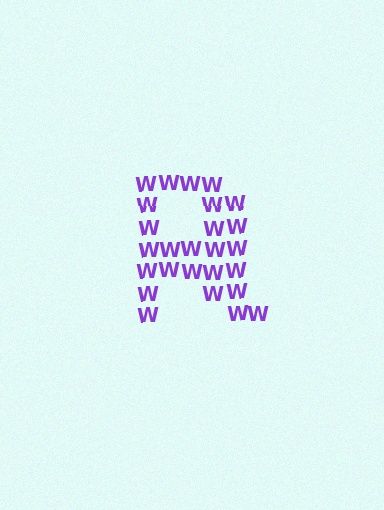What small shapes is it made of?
It is made of small letter W's.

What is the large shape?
The large shape is the letter R.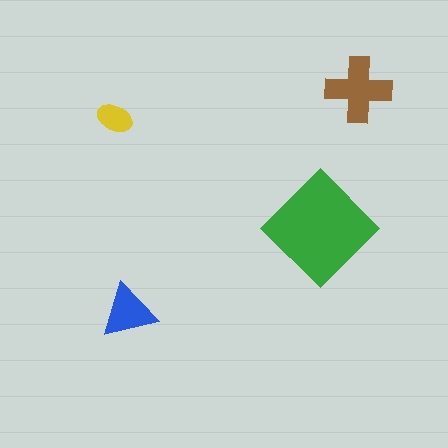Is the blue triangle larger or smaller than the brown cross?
Smaller.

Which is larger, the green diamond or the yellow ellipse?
The green diamond.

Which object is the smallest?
The yellow ellipse.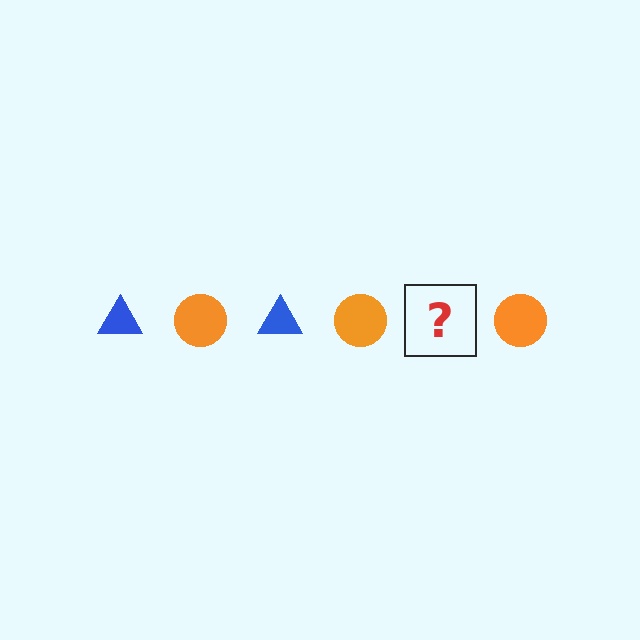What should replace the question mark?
The question mark should be replaced with a blue triangle.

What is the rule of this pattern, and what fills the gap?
The rule is that the pattern alternates between blue triangle and orange circle. The gap should be filled with a blue triangle.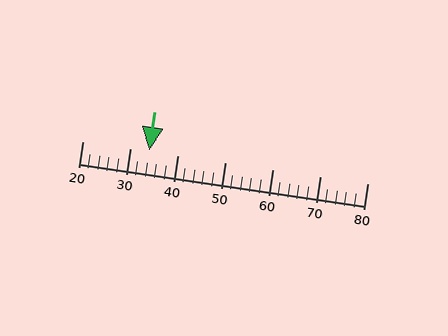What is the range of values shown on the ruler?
The ruler shows values from 20 to 80.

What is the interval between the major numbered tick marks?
The major tick marks are spaced 10 units apart.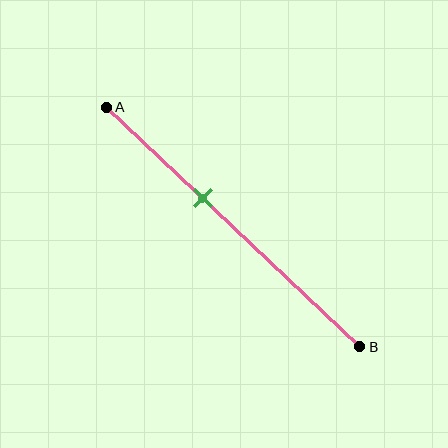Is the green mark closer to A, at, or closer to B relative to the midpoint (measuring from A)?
The green mark is closer to point A than the midpoint of segment AB.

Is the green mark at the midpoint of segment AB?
No, the mark is at about 40% from A, not at the 50% midpoint.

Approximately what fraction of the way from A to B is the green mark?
The green mark is approximately 40% of the way from A to B.